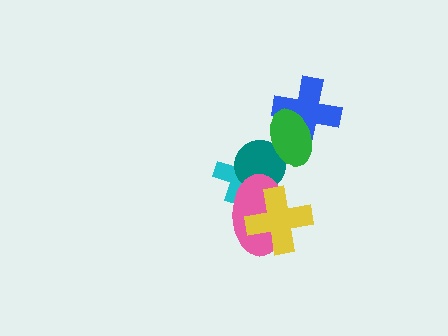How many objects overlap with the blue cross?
1 object overlaps with the blue cross.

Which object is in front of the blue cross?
The green ellipse is in front of the blue cross.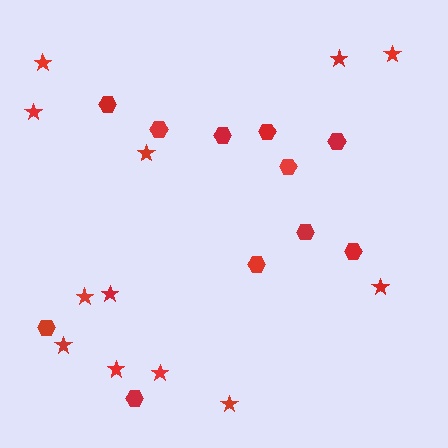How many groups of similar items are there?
There are 2 groups: one group of stars (12) and one group of hexagons (11).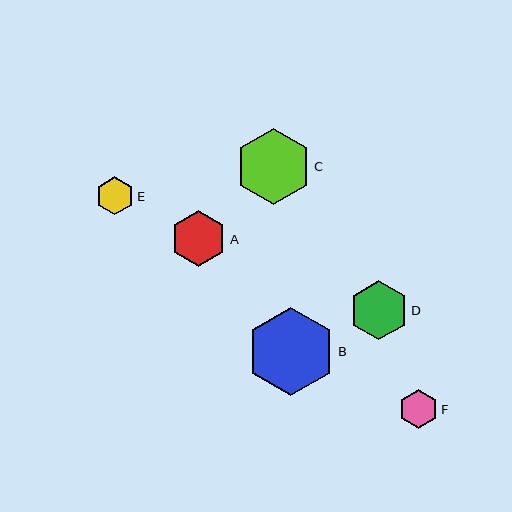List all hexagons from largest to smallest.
From largest to smallest: B, C, D, A, F, E.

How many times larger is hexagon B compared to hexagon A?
Hexagon B is approximately 1.6 times the size of hexagon A.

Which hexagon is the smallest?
Hexagon E is the smallest with a size of approximately 38 pixels.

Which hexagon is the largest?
Hexagon B is the largest with a size of approximately 89 pixels.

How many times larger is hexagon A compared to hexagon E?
Hexagon A is approximately 1.5 times the size of hexagon E.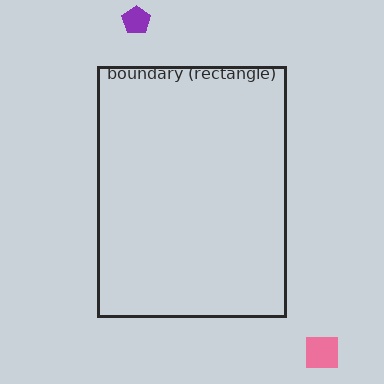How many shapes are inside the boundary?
0 inside, 2 outside.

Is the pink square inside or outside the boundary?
Outside.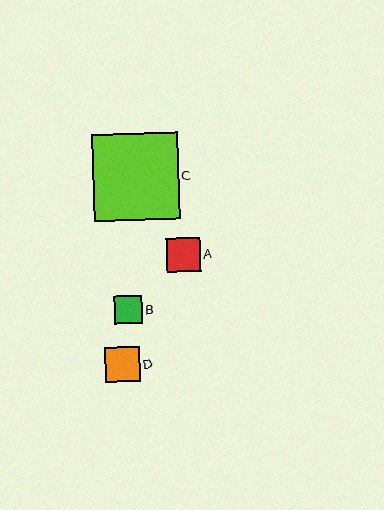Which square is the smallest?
Square B is the smallest with a size of approximately 28 pixels.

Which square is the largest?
Square C is the largest with a size of approximately 86 pixels.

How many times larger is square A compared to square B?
Square A is approximately 1.2 times the size of square B.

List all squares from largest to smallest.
From largest to smallest: C, D, A, B.